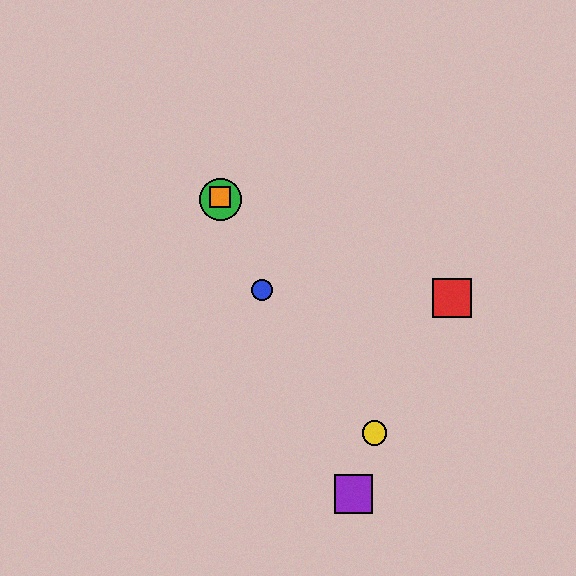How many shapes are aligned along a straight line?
4 shapes (the blue circle, the green circle, the purple square, the orange square) are aligned along a straight line.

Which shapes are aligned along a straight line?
The blue circle, the green circle, the purple square, the orange square are aligned along a straight line.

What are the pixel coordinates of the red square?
The red square is at (452, 298).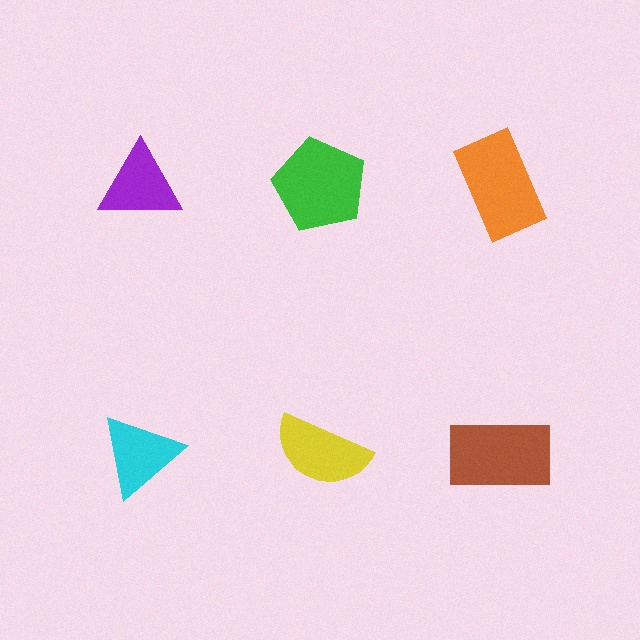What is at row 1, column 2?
A green pentagon.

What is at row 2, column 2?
A yellow semicircle.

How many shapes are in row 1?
3 shapes.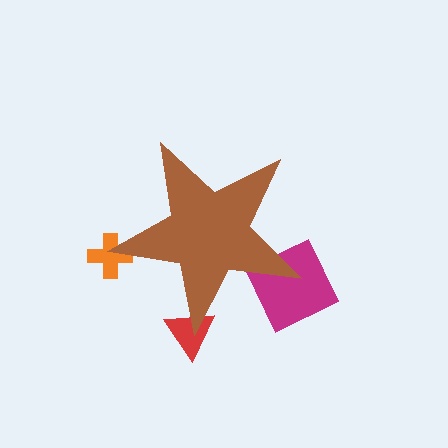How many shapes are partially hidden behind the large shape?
3 shapes are partially hidden.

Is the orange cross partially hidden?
Yes, the orange cross is partially hidden behind the brown star.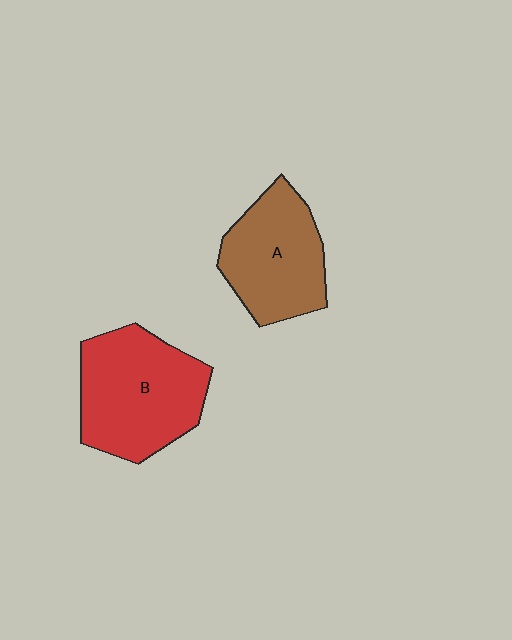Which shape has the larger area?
Shape B (red).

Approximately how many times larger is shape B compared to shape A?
Approximately 1.2 times.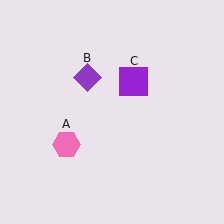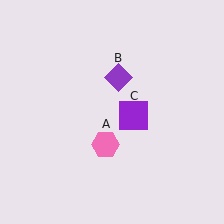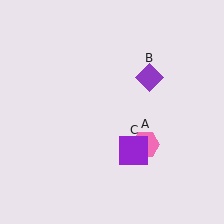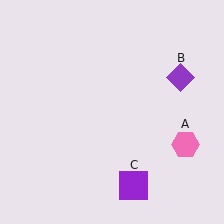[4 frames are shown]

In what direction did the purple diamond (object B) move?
The purple diamond (object B) moved right.